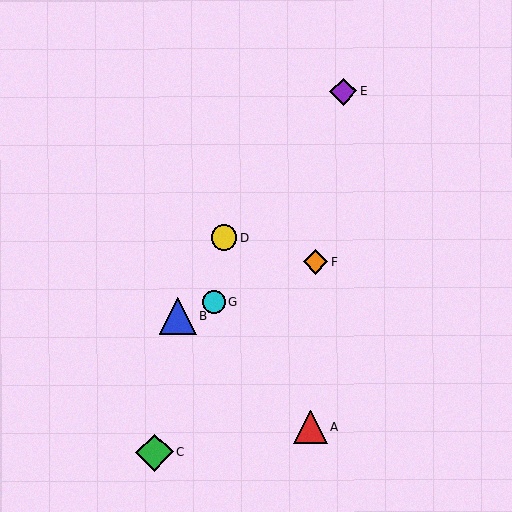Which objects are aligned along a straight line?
Objects B, F, G are aligned along a straight line.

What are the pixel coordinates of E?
Object E is at (343, 91).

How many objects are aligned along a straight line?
3 objects (B, F, G) are aligned along a straight line.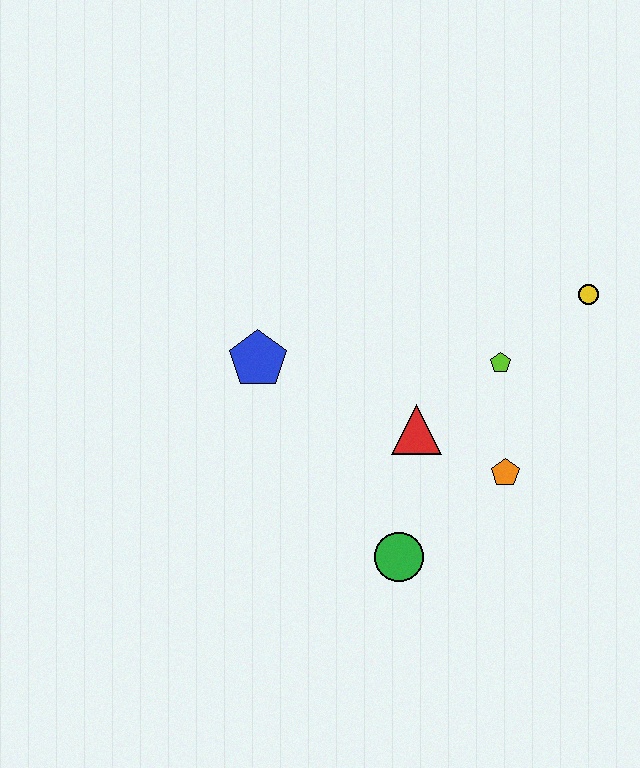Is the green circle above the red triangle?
No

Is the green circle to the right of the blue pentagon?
Yes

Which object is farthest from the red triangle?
The yellow circle is farthest from the red triangle.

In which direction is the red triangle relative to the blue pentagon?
The red triangle is to the right of the blue pentagon.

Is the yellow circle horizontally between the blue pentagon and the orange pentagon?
No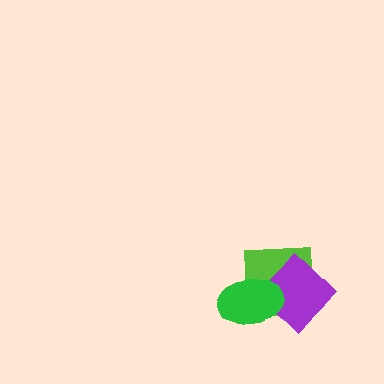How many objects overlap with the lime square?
2 objects overlap with the lime square.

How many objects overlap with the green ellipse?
2 objects overlap with the green ellipse.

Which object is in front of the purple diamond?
The green ellipse is in front of the purple diamond.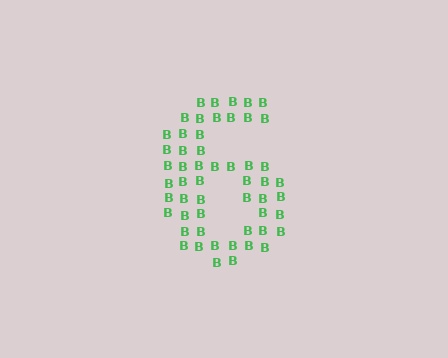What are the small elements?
The small elements are letter B's.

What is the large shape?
The large shape is the digit 6.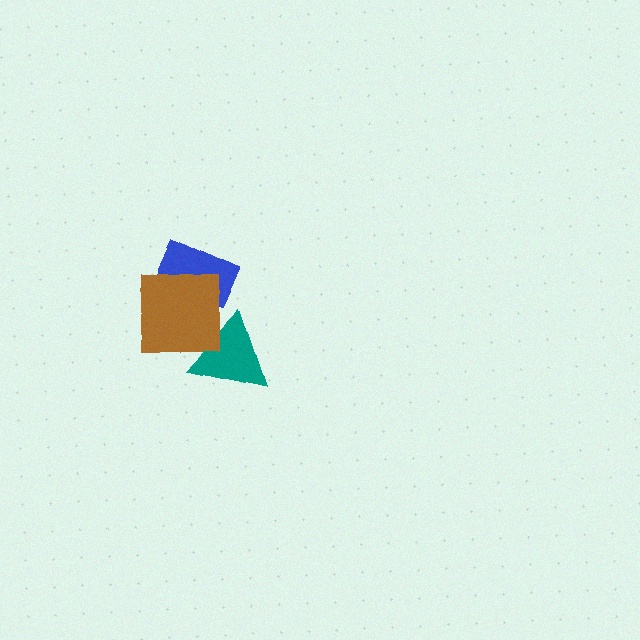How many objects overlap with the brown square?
2 objects overlap with the brown square.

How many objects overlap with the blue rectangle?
1 object overlaps with the blue rectangle.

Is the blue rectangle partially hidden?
Yes, it is partially covered by another shape.